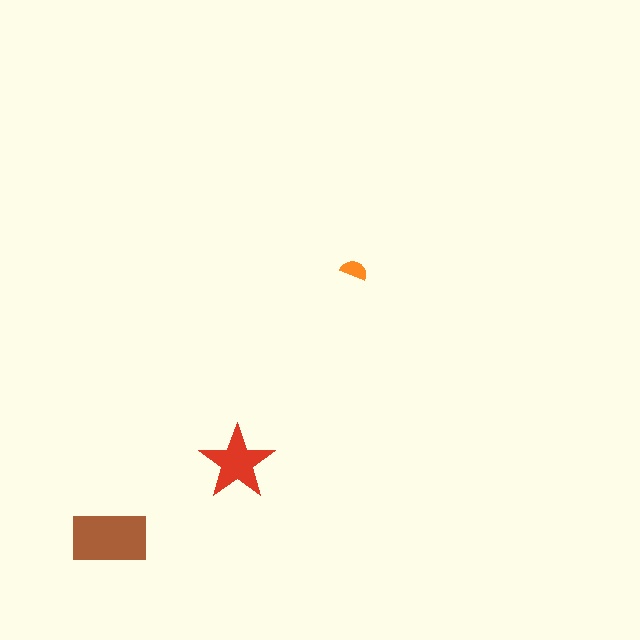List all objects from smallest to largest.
The orange semicircle, the red star, the brown rectangle.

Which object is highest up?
The orange semicircle is topmost.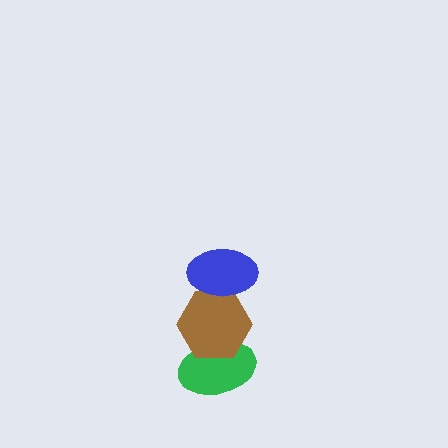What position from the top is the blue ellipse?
The blue ellipse is 1st from the top.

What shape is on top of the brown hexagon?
The blue ellipse is on top of the brown hexagon.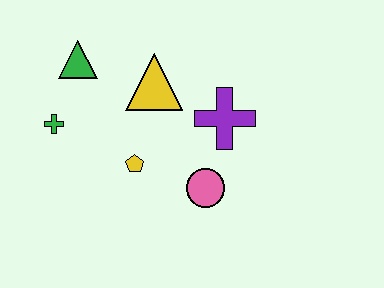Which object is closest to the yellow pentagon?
The pink circle is closest to the yellow pentagon.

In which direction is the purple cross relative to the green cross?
The purple cross is to the right of the green cross.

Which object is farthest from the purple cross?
The green cross is farthest from the purple cross.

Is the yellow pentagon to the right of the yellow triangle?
No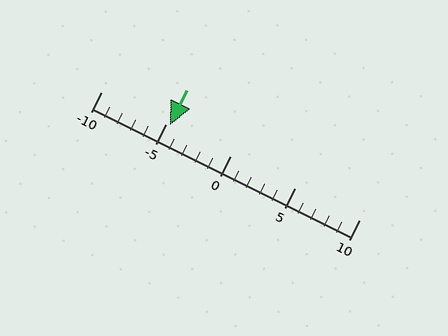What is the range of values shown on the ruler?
The ruler shows values from -10 to 10.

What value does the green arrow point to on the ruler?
The green arrow points to approximately -5.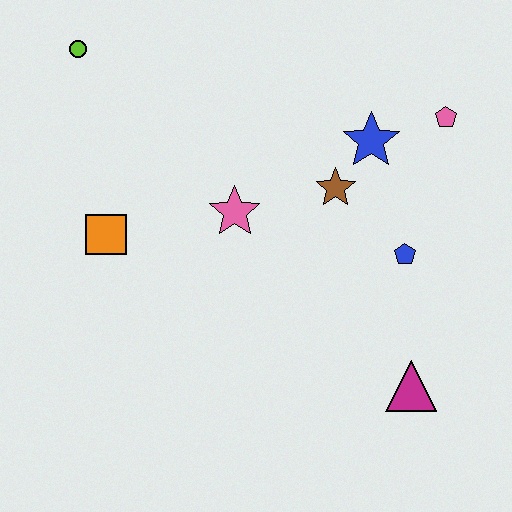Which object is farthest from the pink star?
The magenta triangle is farthest from the pink star.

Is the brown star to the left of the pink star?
No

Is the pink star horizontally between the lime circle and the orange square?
No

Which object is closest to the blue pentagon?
The brown star is closest to the blue pentagon.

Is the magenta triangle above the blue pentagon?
No